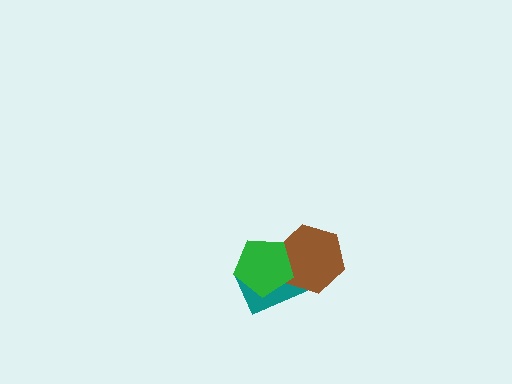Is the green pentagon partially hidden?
No, no other shape covers it.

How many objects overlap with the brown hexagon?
2 objects overlap with the brown hexagon.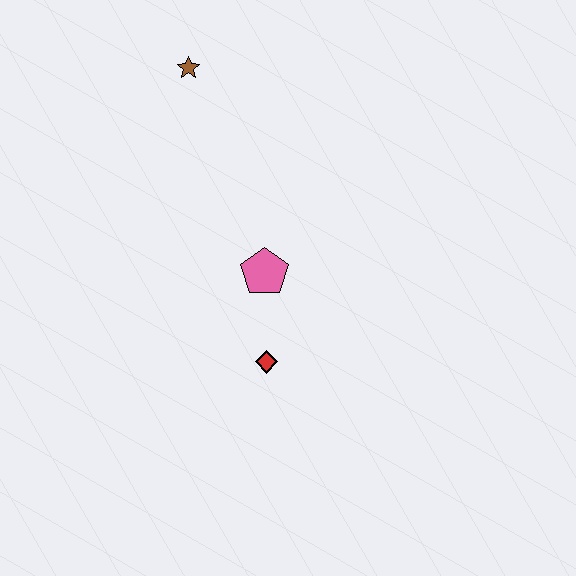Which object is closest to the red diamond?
The pink pentagon is closest to the red diamond.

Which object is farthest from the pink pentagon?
The brown star is farthest from the pink pentagon.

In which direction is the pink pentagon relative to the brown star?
The pink pentagon is below the brown star.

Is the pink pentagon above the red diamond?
Yes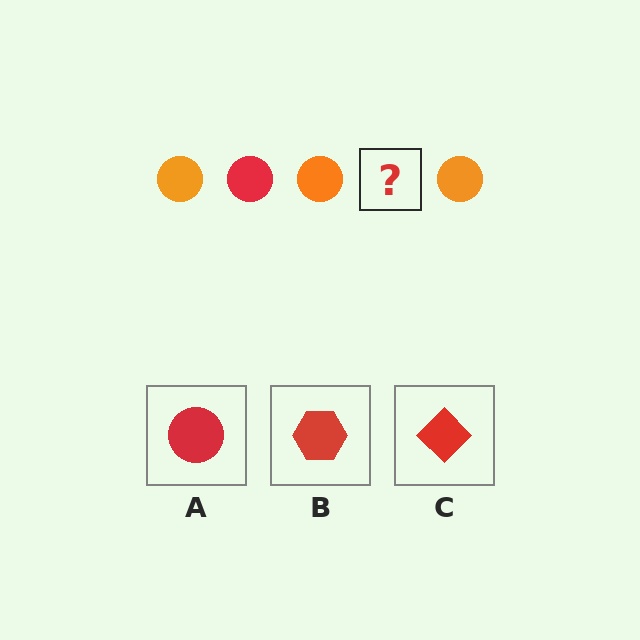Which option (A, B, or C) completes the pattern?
A.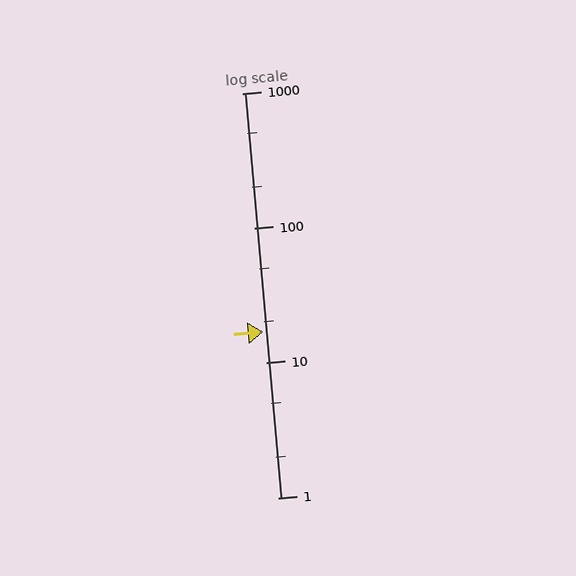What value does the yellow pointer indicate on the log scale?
The pointer indicates approximately 17.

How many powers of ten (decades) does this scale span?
The scale spans 3 decades, from 1 to 1000.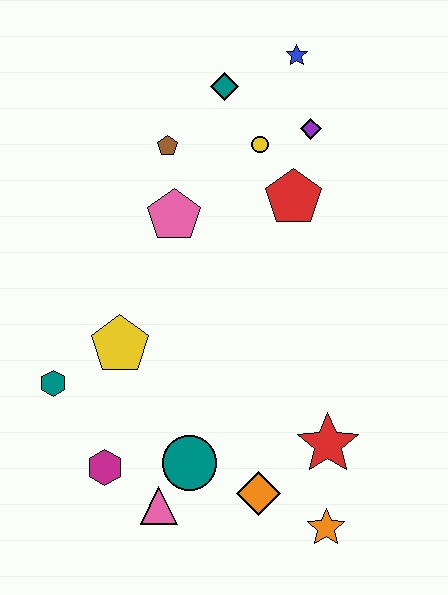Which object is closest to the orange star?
The orange diamond is closest to the orange star.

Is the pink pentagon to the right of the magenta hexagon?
Yes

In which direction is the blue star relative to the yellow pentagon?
The blue star is above the yellow pentagon.